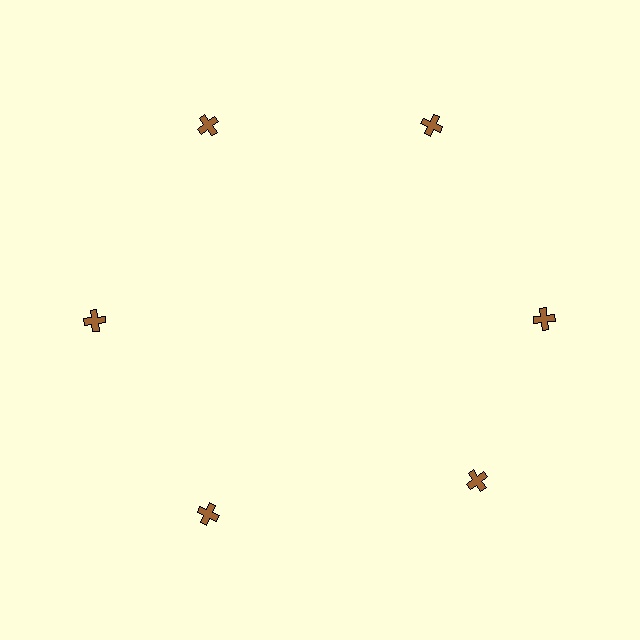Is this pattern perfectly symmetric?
No. The 6 brown crosses are arranged in a ring, but one element near the 5 o'clock position is rotated out of alignment along the ring, breaking the 6-fold rotational symmetry.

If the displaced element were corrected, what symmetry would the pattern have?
It would have 6-fold rotational symmetry — the pattern would map onto itself every 60 degrees.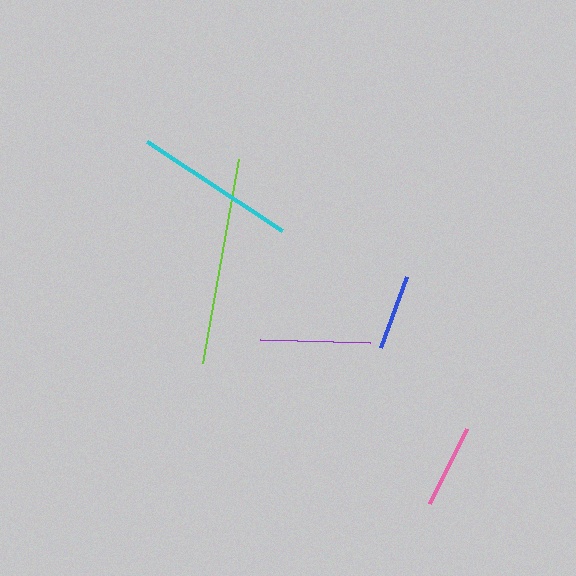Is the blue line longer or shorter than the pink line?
The pink line is longer than the blue line.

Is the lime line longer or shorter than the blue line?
The lime line is longer than the blue line.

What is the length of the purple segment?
The purple segment is approximately 111 pixels long.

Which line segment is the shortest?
The blue line is the shortest at approximately 75 pixels.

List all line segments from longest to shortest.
From longest to shortest: lime, cyan, purple, pink, blue.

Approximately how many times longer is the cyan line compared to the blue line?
The cyan line is approximately 2.1 times the length of the blue line.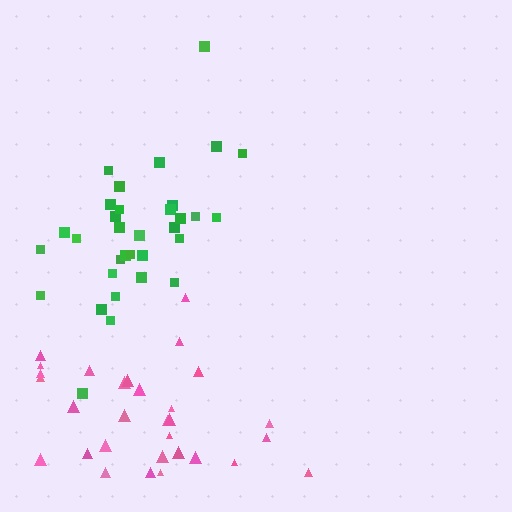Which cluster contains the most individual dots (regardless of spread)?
Green (33).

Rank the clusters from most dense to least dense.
green, pink.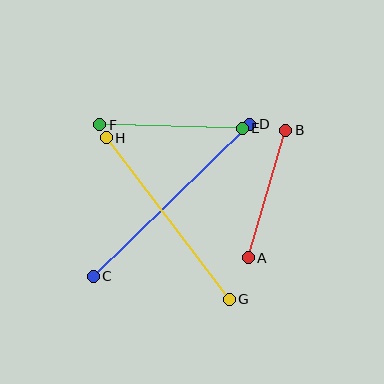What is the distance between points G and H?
The distance is approximately 203 pixels.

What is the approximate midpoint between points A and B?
The midpoint is at approximately (267, 194) pixels.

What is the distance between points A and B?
The distance is approximately 133 pixels.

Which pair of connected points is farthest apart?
Points C and D are farthest apart.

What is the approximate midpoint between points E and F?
The midpoint is at approximately (171, 127) pixels.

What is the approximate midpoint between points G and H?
The midpoint is at approximately (168, 219) pixels.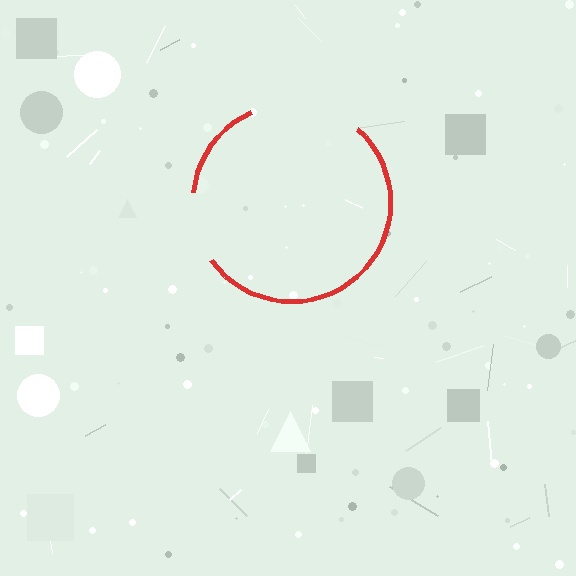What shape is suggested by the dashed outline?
The dashed outline suggests a circle.